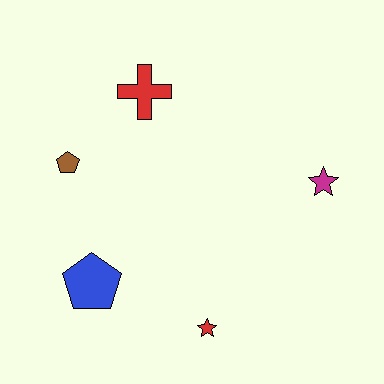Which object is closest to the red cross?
The brown pentagon is closest to the red cross.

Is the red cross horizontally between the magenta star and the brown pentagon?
Yes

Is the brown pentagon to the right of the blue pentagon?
No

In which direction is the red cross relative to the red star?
The red cross is above the red star.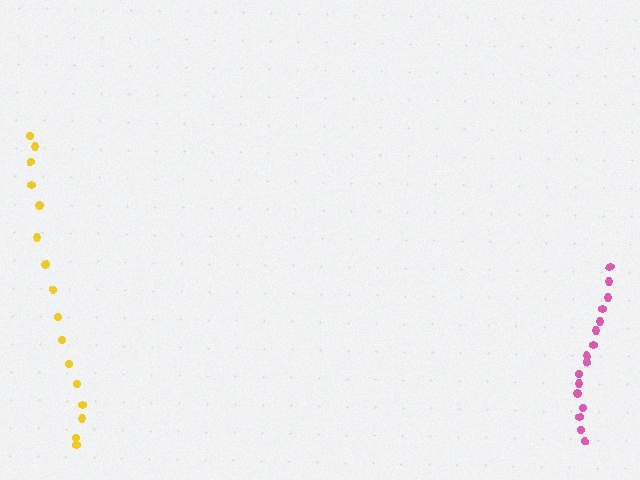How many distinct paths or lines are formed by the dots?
There are 2 distinct paths.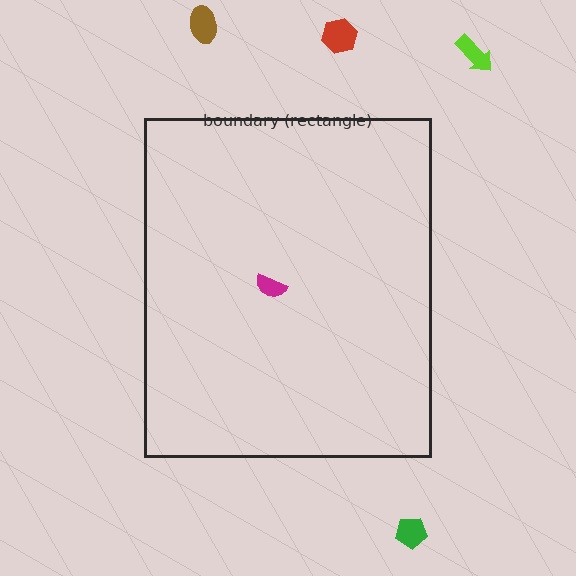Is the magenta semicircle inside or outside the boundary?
Inside.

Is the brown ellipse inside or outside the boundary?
Outside.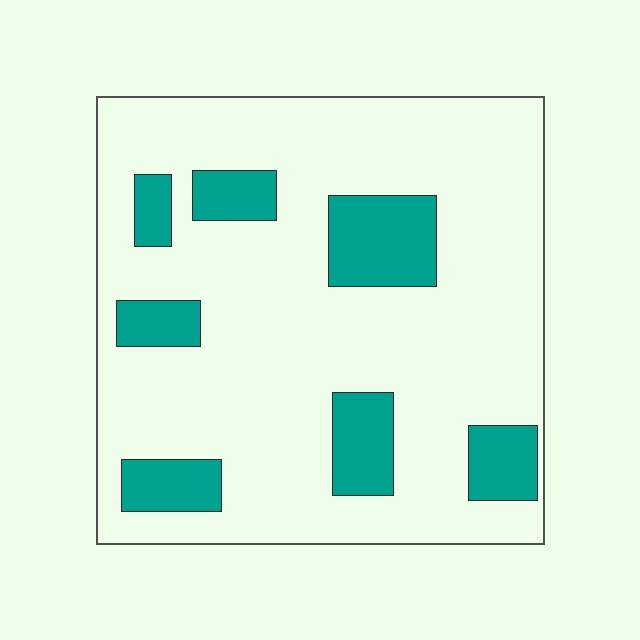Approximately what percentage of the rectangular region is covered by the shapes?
Approximately 20%.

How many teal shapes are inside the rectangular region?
7.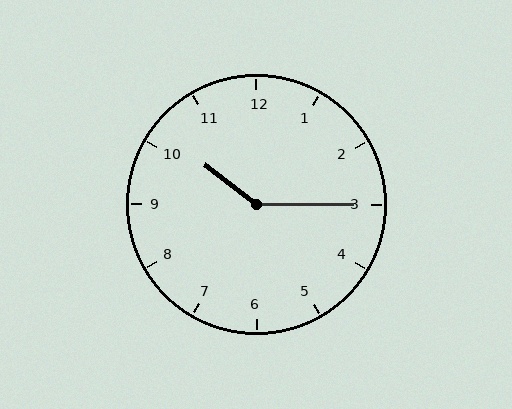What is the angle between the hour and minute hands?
Approximately 142 degrees.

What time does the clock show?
10:15.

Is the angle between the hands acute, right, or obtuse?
It is obtuse.